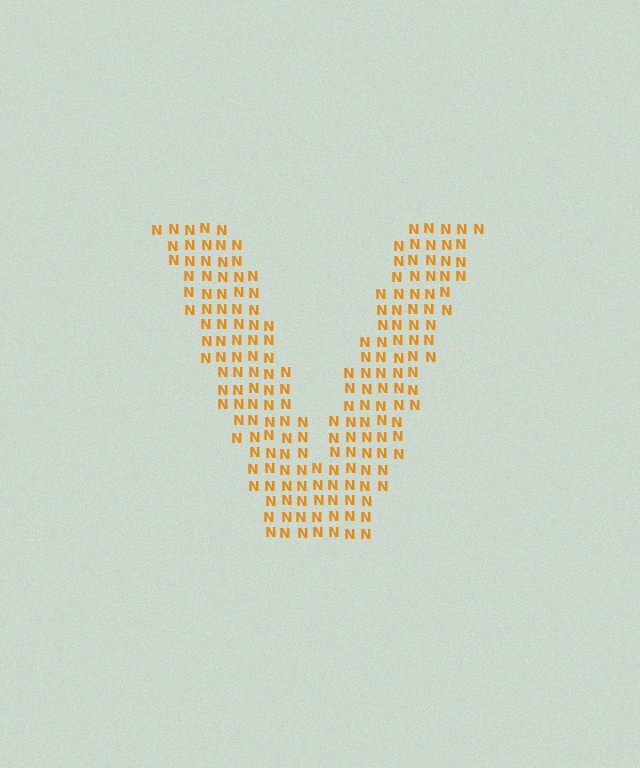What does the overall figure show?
The overall figure shows the letter V.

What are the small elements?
The small elements are letter N's.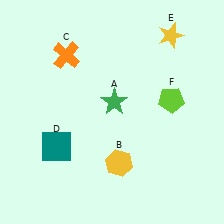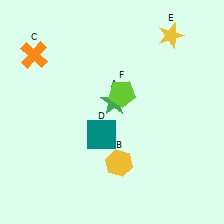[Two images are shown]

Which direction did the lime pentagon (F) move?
The lime pentagon (F) moved left.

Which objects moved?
The objects that moved are: the orange cross (C), the teal square (D), the lime pentagon (F).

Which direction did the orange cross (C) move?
The orange cross (C) moved left.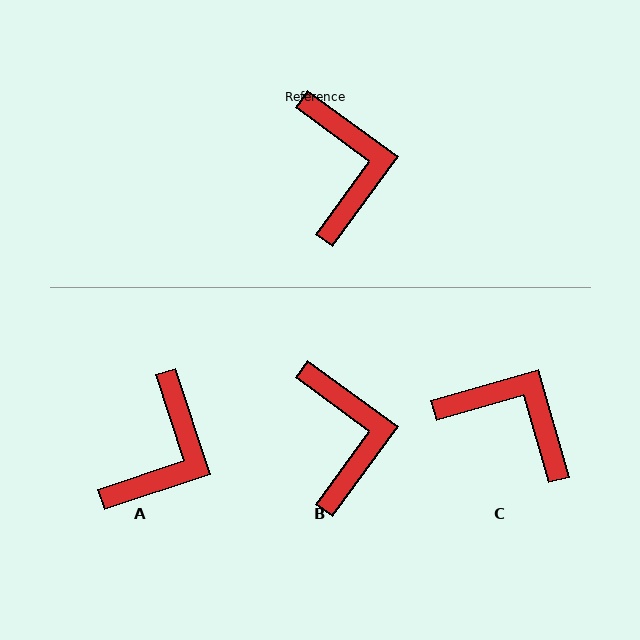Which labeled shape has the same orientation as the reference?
B.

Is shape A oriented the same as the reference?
No, it is off by about 36 degrees.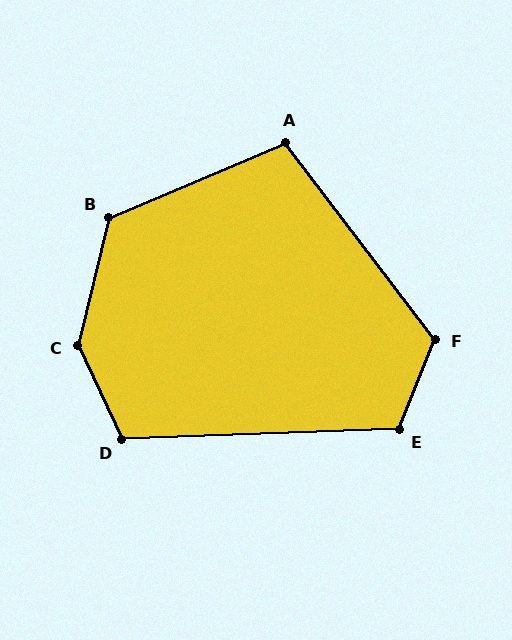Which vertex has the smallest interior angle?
A, at approximately 104 degrees.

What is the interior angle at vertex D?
Approximately 113 degrees (obtuse).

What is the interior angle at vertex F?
Approximately 121 degrees (obtuse).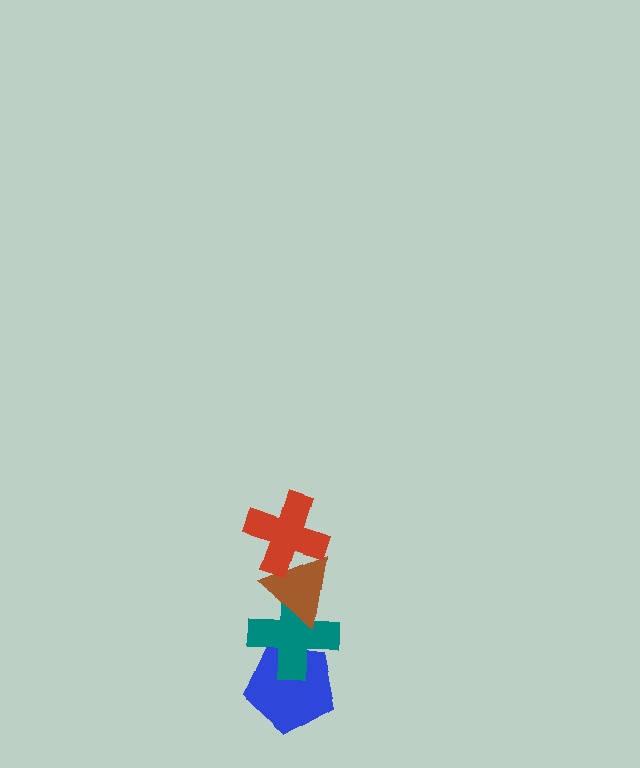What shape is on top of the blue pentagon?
The teal cross is on top of the blue pentagon.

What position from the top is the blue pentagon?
The blue pentagon is 4th from the top.